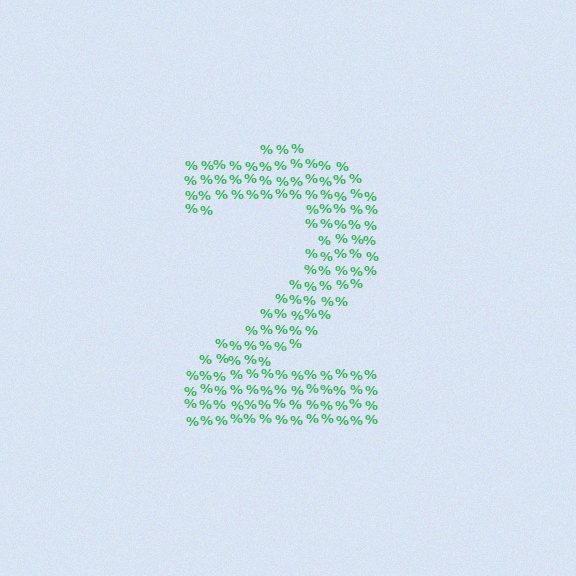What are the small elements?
The small elements are percent signs.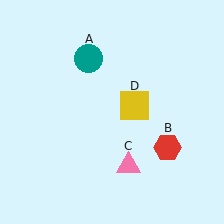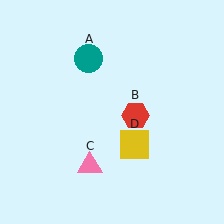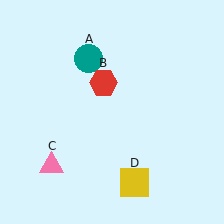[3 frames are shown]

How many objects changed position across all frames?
3 objects changed position: red hexagon (object B), pink triangle (object C), yellow square (object D).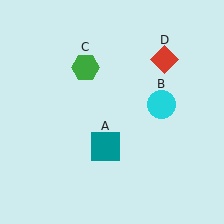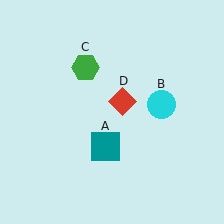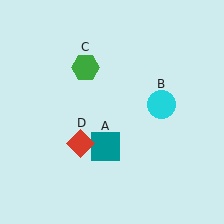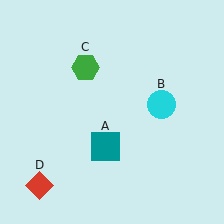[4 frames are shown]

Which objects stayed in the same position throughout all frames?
Teal square (object A) and cyan circle (object B) and green hexagon (object C) remained stationary.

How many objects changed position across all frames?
1 object changed position: red diamond (object D).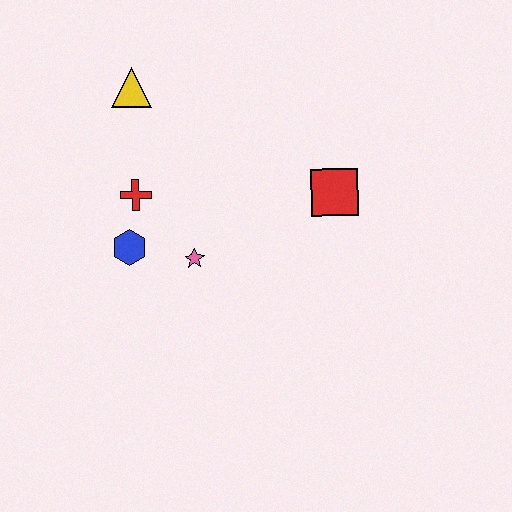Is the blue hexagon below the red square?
Yes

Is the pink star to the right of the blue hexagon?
Yes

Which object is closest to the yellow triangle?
The red cross is closest to the yellow triangle.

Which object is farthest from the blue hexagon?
The red square is farthest from the blue hexagon.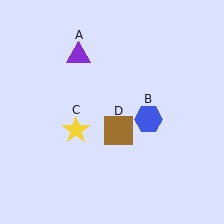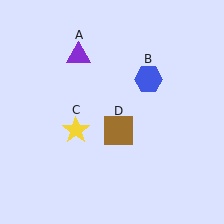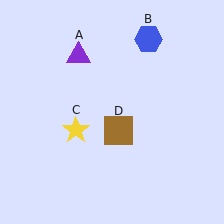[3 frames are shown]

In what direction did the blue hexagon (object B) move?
The blue hexagon (object B) moved up.